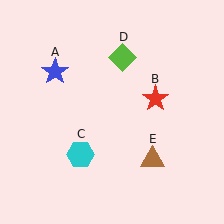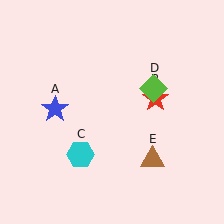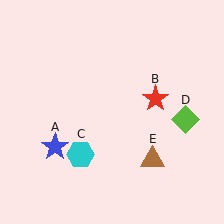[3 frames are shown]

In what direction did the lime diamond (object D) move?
The lime diamond (object D) moved down and to the right.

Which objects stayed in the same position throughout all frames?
Red star (object B) and cyan hexagon (object C) and brown triangle (object E) remained stationary.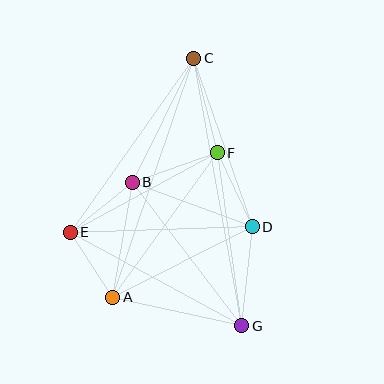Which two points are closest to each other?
Points A and E are closest to each other.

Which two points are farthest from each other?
Points C and G are farthest from each other.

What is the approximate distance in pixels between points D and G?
The distance between D and G is approximately 100 pixels.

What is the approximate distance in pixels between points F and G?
The distance between F and G is approximately 174 pixels.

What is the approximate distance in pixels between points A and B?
The distance between A and B is approximately 117 pixels.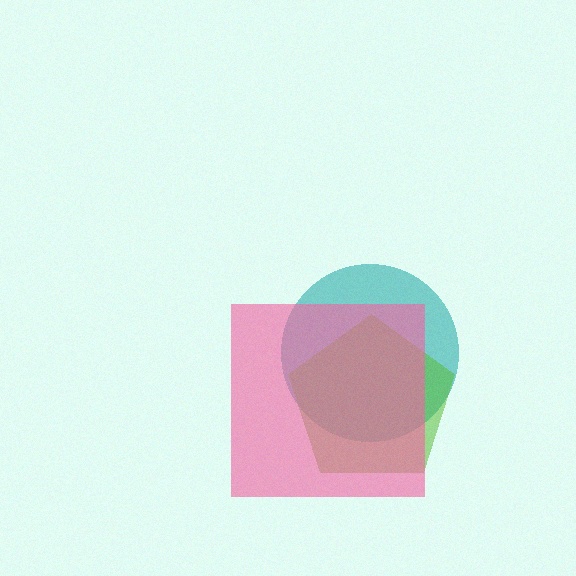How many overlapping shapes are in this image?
There are 3 overlapping shapes in the image.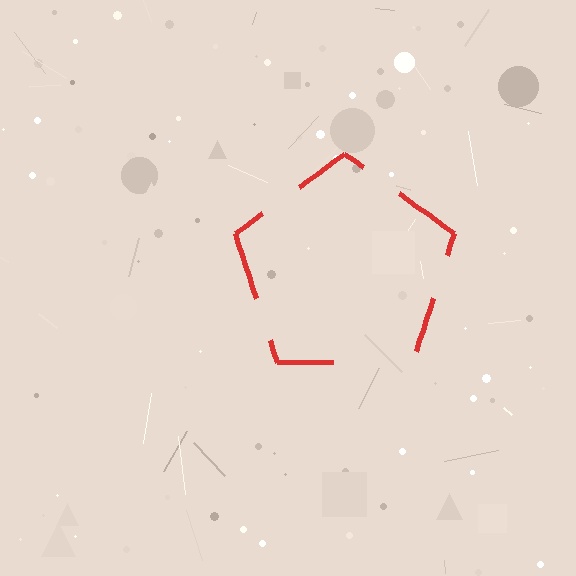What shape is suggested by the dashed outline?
The dashed outline suggests a pentagon.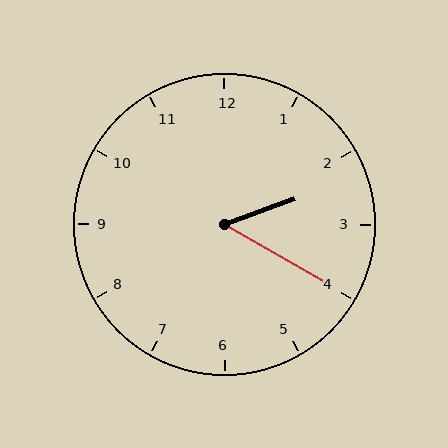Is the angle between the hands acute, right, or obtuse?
It is acute.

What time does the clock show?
2:20.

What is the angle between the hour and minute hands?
Approximately 50 degrees.